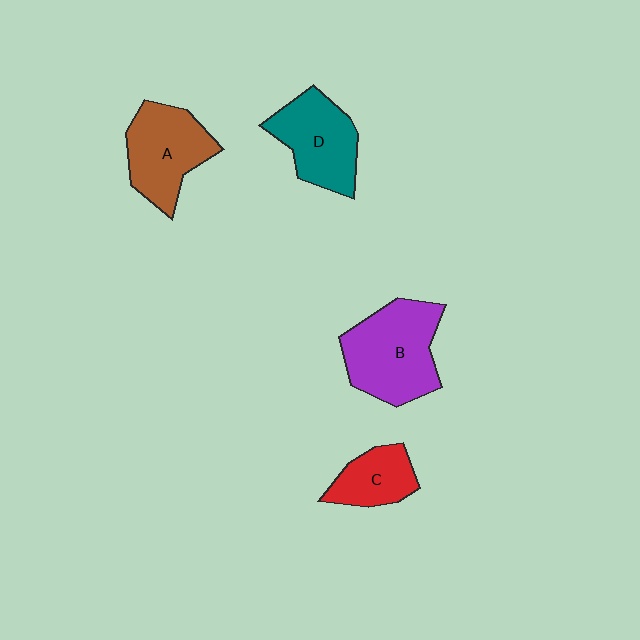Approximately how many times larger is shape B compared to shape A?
Approximately 1.2 times.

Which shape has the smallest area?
Shape C (red).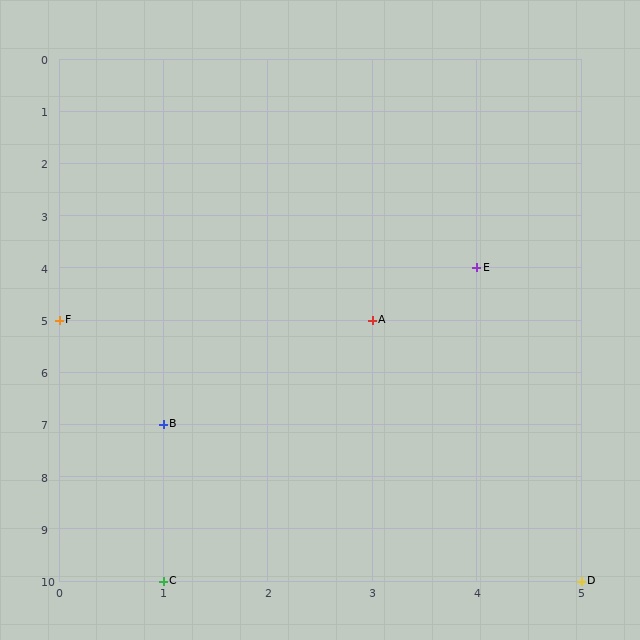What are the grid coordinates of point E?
Point E is at grid coordinates (4, 4).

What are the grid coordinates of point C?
Point C is at grid coordinates (1, 10).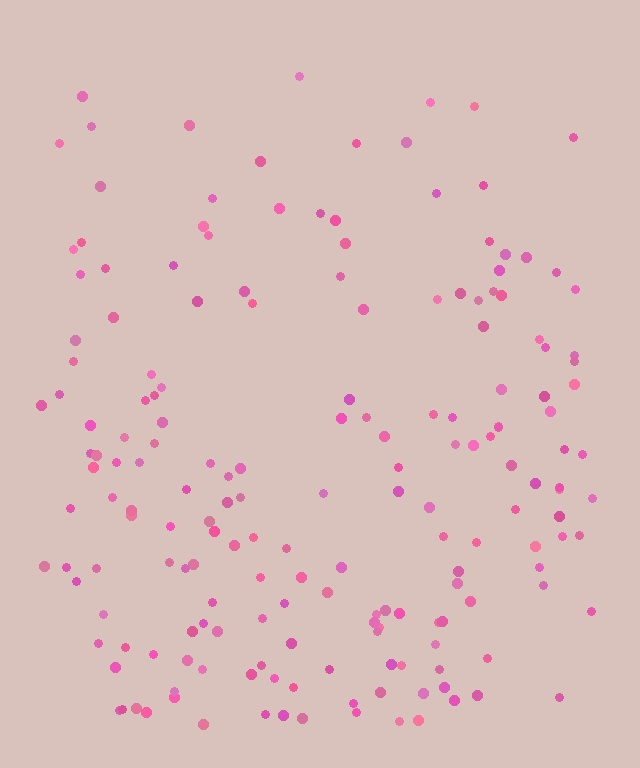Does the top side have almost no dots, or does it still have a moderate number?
Still a moderate number, just noticeably fewer than the bottom.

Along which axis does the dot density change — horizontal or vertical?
Vertical.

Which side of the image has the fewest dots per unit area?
The top.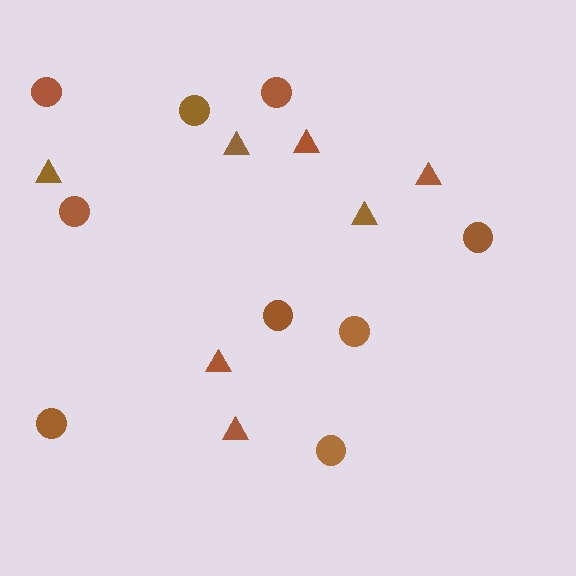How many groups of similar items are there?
There are 2 groups: one group of triangles (7) and one group of circles (9).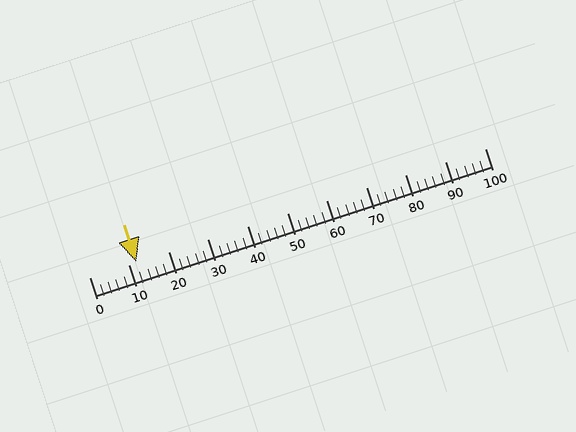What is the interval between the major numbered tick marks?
The major tick marks are spaced 10 units apart.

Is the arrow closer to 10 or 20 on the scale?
The arrow is closer to 10.